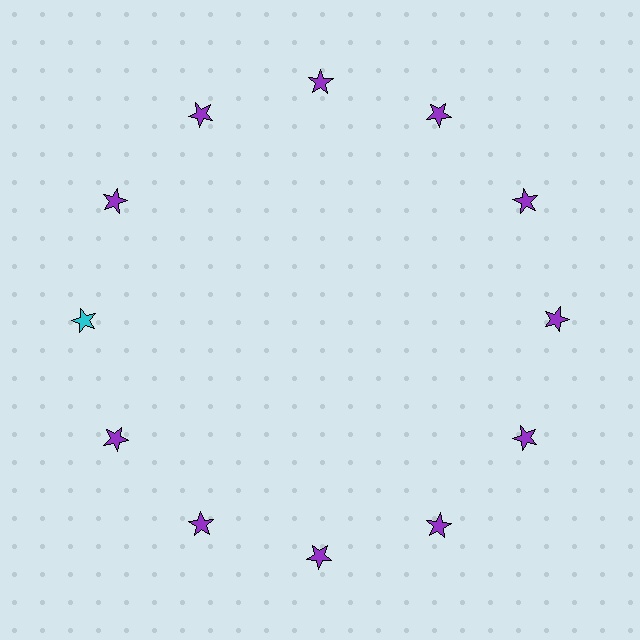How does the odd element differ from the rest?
It has a different color: cyan instead of purple.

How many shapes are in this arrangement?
There are 12 shapes arranged in a ring pattern.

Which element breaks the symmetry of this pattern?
The cyan star at roughly the 9 o'clock position breaks the symmetry. All other shapes are purple stars.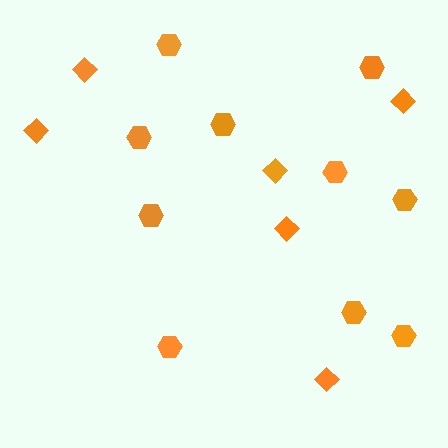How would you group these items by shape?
There are 2 groups: one group of hexagons (10) and one group of diamonds (6).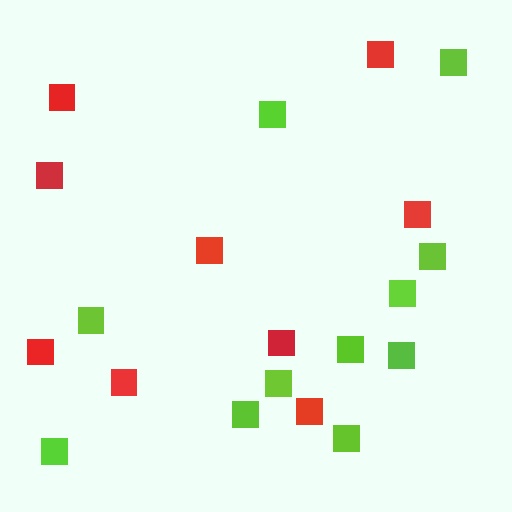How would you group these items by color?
There are 2 groups: one group of red squares (9) and one group of lime squares (11).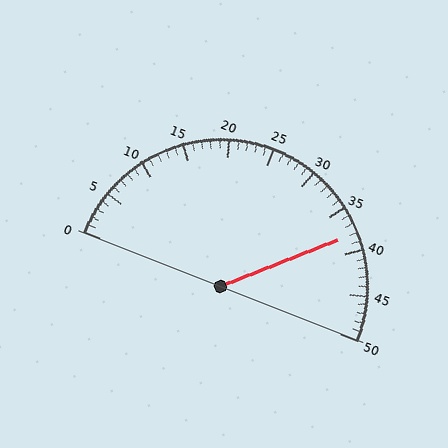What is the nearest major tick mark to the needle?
The nearest major tick mark is 40.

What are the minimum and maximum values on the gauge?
The gauge ranges from 0 to 50.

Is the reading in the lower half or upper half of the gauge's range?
The reading is in the upper half of the range (0 to 50).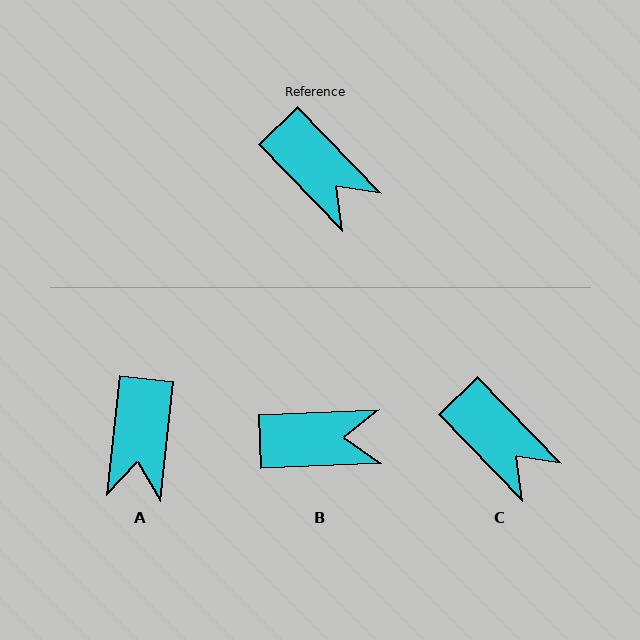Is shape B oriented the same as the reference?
No, it is off by about 48 degrees.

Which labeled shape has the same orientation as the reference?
C.